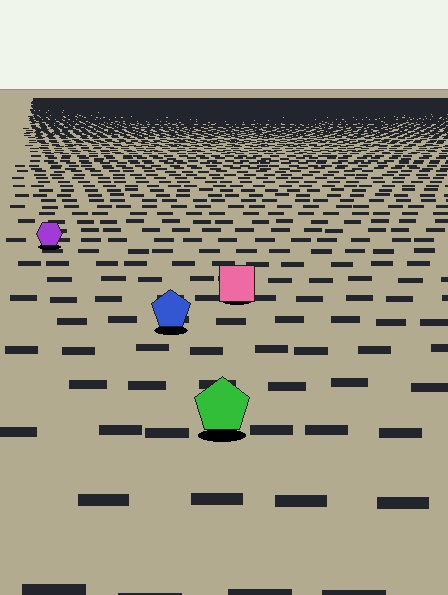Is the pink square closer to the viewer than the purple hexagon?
Yes. The pink square is closer — you can tell from the texture gradient: the ground texture is coarser near it.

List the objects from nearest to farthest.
From nearest to farthest: the green pentagon, the blue pentagon, the pink square, the purple hexagon.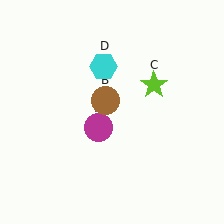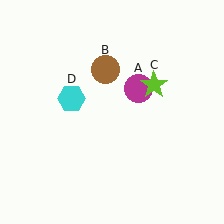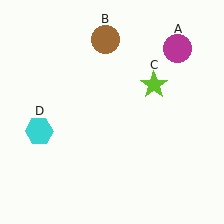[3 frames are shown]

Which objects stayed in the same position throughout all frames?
Lime star (object C) remained stationary.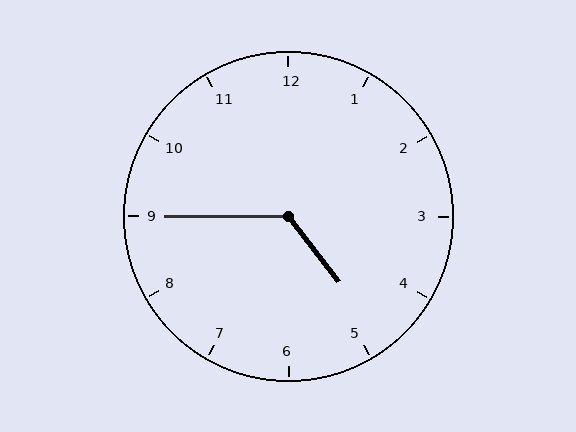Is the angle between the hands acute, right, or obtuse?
It is obtuse.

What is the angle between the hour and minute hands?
Approximately 128 degrees.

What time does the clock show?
4:45.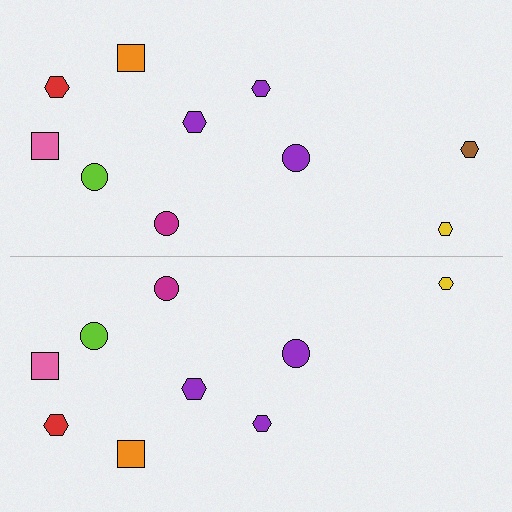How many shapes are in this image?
There are 19 shapes in this image.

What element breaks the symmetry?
A brown hexagon is missing from the bottom side.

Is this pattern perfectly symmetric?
No, the pattern is not perfectly symmetric. A brown hexagon is missing from the bottom side.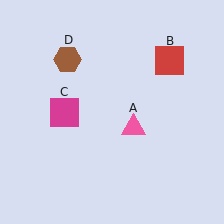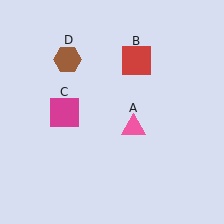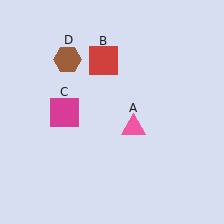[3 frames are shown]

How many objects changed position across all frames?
1 object changed position: red square (object B).